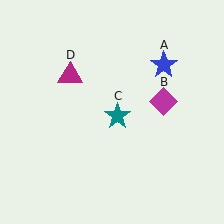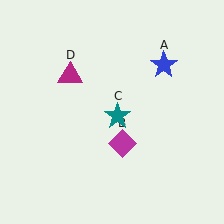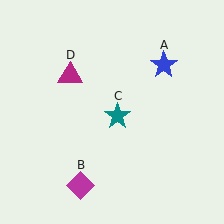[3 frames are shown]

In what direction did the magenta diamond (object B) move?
The magenta diamond (object B) moved down and to the left.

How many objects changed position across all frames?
1 object changed position: magenta diamond (object B).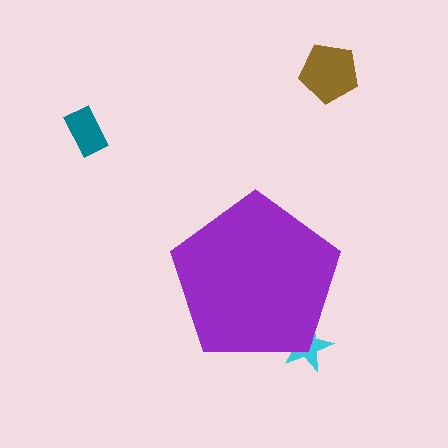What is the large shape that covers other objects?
A purple pentagon.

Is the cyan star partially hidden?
Yes, the cyan star is partially hidden behind the purple pentagon.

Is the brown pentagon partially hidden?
No, the brown pentagon is fully visible.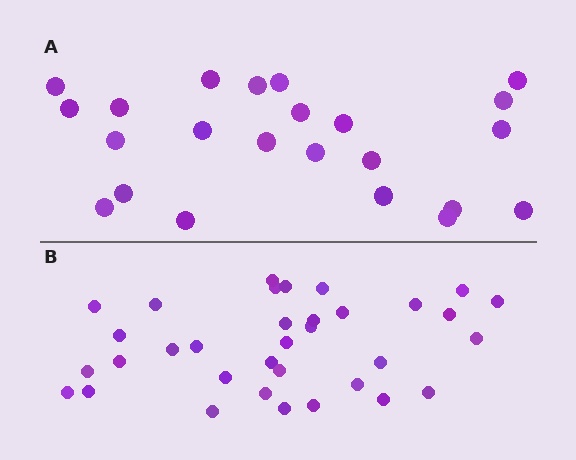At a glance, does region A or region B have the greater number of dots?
Region B (the bottom region) has more dots.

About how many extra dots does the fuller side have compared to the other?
Region B has roughly 12 or so more dots than region A.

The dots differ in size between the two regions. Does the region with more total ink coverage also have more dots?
No. Region A has more total ink coverage because its dots are larger, but region B actually contains more individual dots. Total area can be misleading — the number of items is what matters here.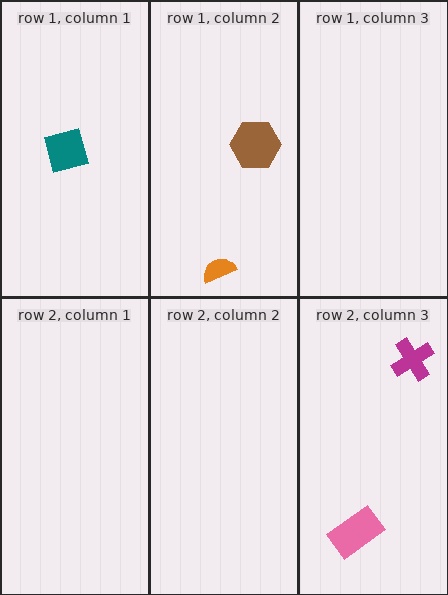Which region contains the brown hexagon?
The row 1, column 2 region.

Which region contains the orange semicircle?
The row 1, column 2 region.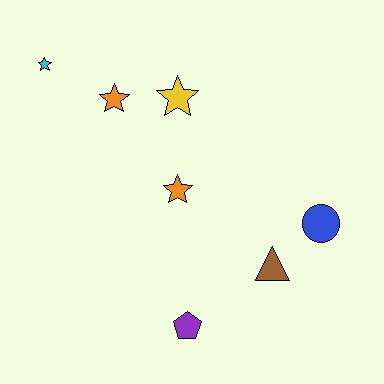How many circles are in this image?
There is 1 circle.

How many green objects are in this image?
There are no green objects.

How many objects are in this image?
There are 7 objects.